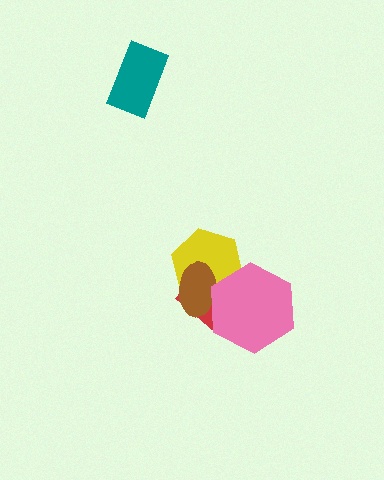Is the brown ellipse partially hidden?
Yes, it is partially covered by another shape.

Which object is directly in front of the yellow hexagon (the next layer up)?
The brown ellipse is directly in front of the yellow hexagon.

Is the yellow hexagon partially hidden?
Yes, it is partially covered by another shape.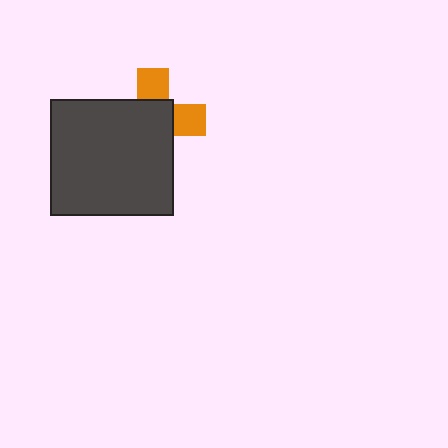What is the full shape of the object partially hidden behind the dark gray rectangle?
The partially hidden object is an orange cross.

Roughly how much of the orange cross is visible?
A small part of it is visible (roughly 36%).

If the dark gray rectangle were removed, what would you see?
You would see the complete orange cross.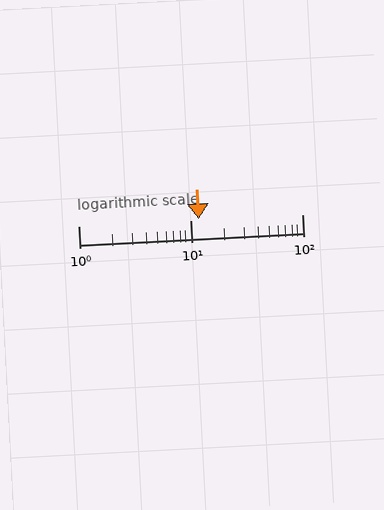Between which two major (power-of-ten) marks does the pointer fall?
The pointer is between 10 and 100.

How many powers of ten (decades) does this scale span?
The scale spans 2 decades, from 1 to 100.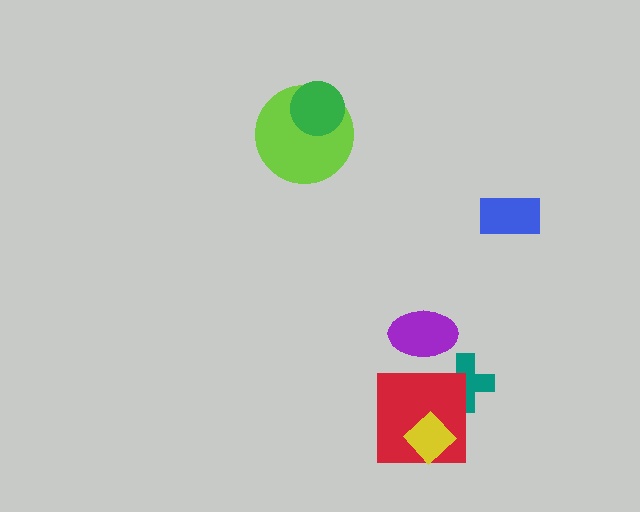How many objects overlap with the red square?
2 objects overlap with the red square.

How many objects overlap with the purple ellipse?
0 objects overlap with the purple ellipse.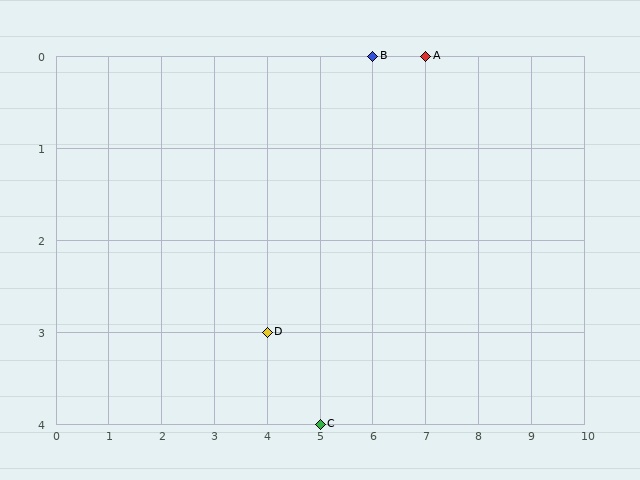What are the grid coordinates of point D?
Point D is at grid coordinates (4, 3).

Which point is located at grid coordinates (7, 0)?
Point A is at (7, 0).